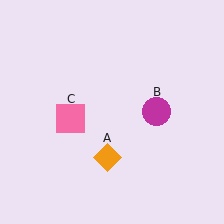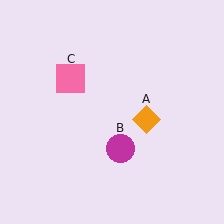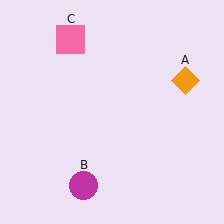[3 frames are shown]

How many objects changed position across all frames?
3 objects changed position: orange diamond (object A), magenta circle (object B), pink square (object C).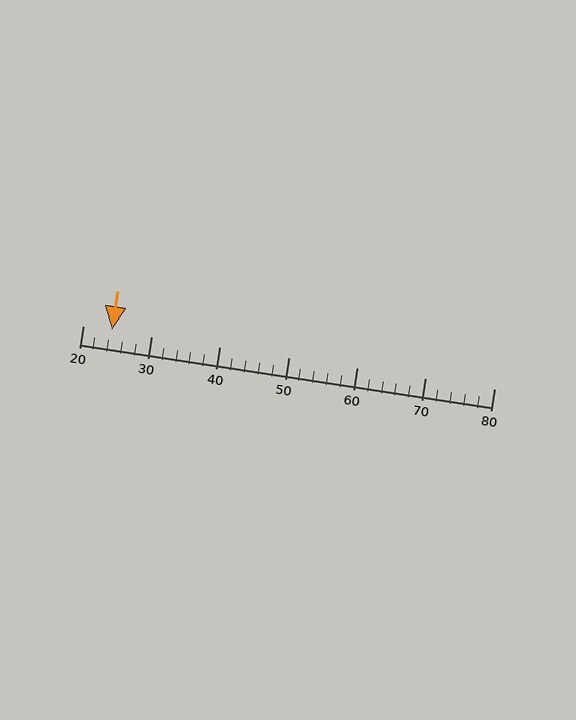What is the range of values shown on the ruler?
The ruler shows values from 20 to 80.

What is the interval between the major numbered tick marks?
The major tick marks are spaced 10 units apart.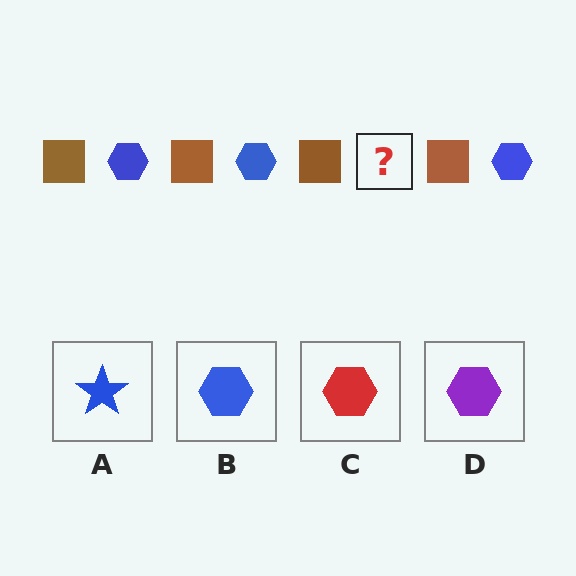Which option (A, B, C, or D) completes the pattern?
B.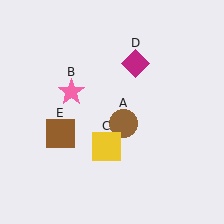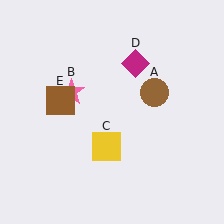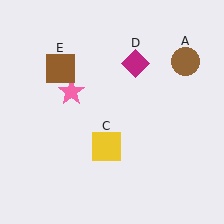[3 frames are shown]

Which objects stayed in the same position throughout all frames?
Pink star (object B) and yellow square (object C) and magenta diamond (object D) remained stationary.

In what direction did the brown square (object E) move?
The brown square (object E) moved up.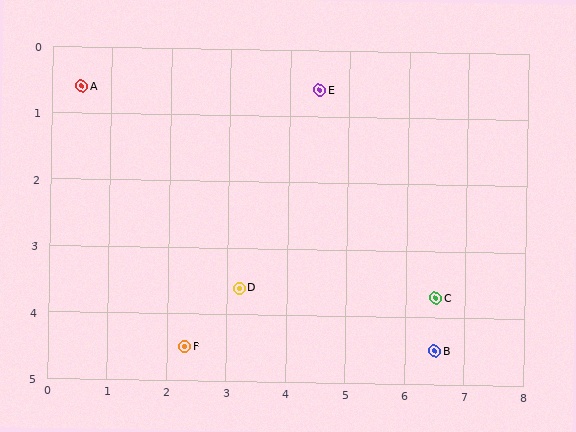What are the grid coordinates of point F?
Point F is at approximately (2.3, 4.5).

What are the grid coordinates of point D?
Point D is at approximately (3.2, 3.6).